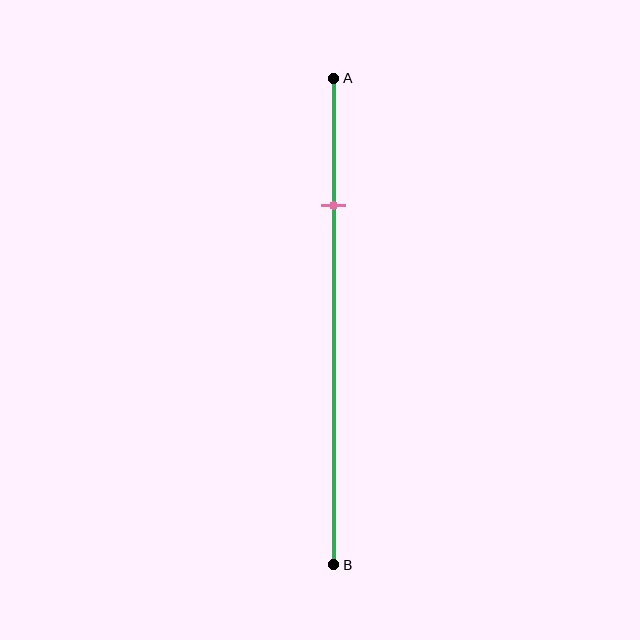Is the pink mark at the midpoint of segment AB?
No, the mark is at about 25% from A, not at the 50% midpoint.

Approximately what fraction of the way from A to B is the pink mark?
The pink mark is approximately 25% of the way from A to B.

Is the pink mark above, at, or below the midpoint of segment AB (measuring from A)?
The pink mark is above the midpoint of segment AB.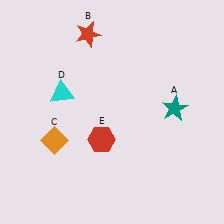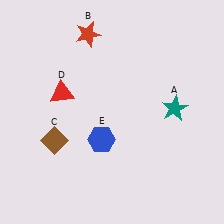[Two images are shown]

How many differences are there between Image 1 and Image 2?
There are 3 differences between the two images.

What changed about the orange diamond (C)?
In Image 1, C is orange. In Image 2, it changed to brown.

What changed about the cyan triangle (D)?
In Image 1, D is cyan. In Image 2, it changed to red.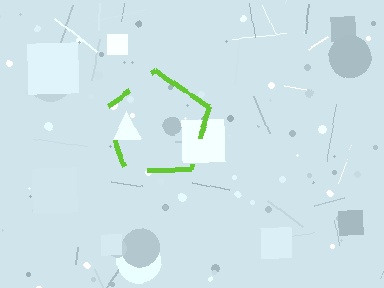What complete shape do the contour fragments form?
The contour fragments form a pentagon.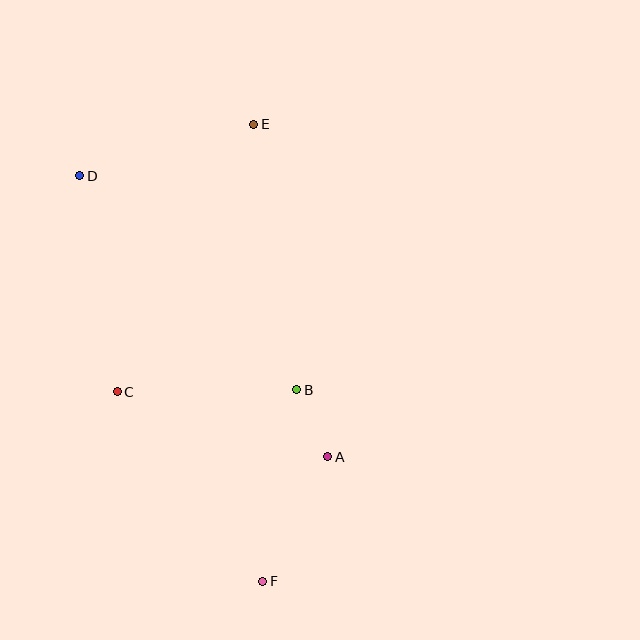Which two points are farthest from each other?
Points E and F are farthest from each other.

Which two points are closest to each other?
Points A and B are closest to each other.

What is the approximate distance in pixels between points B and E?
The distance between B and E is approximately 269 pixels.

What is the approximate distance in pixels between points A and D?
The distance between A and D is approximately 375 pixels.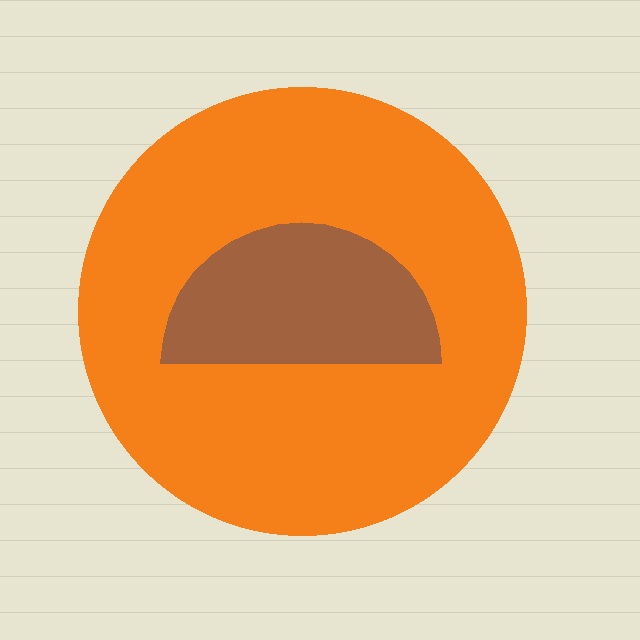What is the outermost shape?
The orange circle.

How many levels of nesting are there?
2.